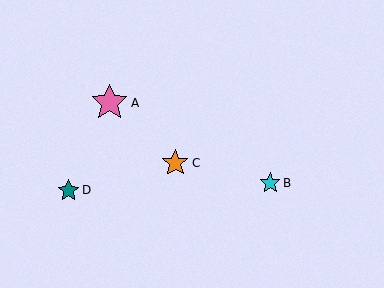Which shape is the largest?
The pink star (labeled A) is the largest.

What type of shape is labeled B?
Shape B is a cyan star.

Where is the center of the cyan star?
The center of the cyan star is at (270, 183).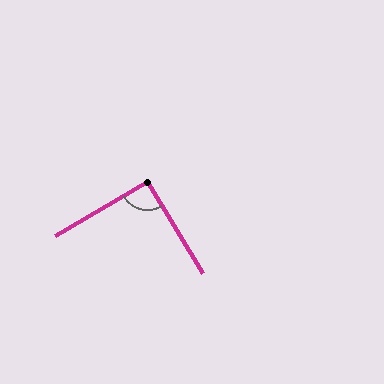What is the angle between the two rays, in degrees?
Approximately 91 degrees.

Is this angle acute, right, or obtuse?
It is approximately a right angle.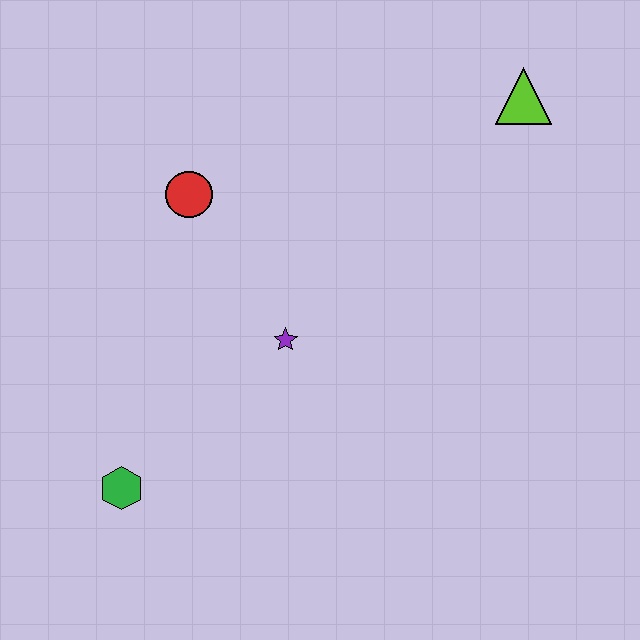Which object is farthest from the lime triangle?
The green hexagon is farthest from the lime triangle.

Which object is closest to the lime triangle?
The purple star is closest to the lime triangle.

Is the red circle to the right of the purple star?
No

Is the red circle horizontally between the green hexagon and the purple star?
Yes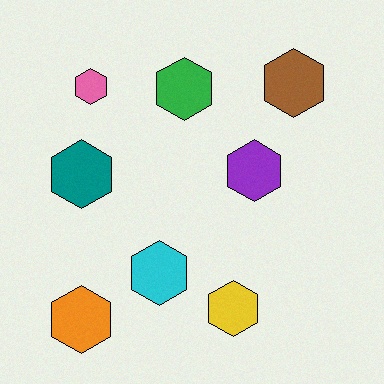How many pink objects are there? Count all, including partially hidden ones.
There is 1 pink object.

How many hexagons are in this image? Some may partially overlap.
There are 8 hexagons.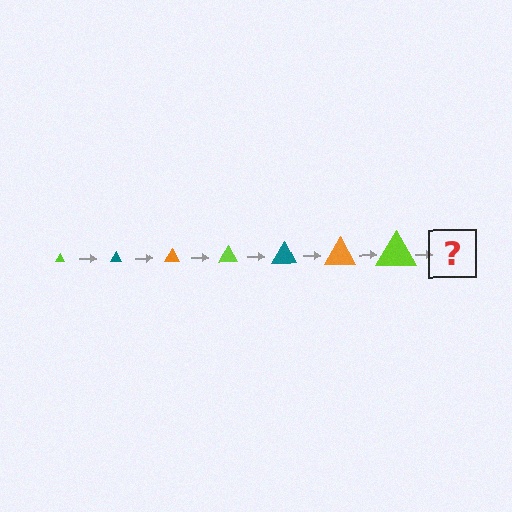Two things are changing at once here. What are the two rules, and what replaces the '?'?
The two rules are that the triangle grows larger each step and the color cycles through lime, teal, and orange. The '?' should be a teal triangle, larger than the previous one.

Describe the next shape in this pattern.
It should be a teal triangle, larger than the previous one.